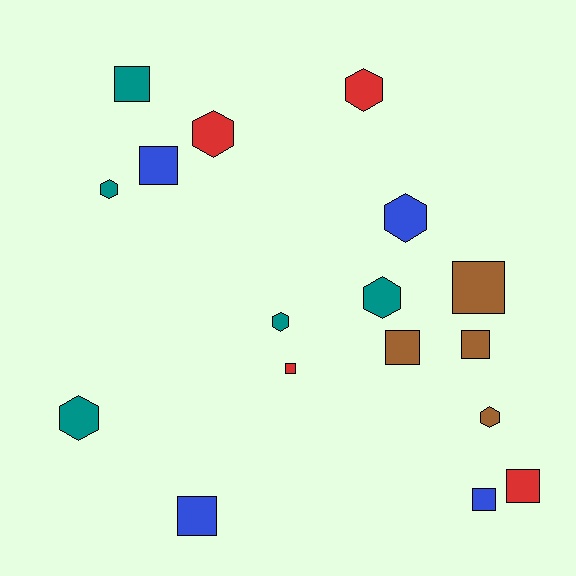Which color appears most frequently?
Teal, with 5 objects.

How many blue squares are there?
There are 3 blue squares.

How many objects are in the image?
There are 17 objects.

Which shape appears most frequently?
Square, with 9 objects.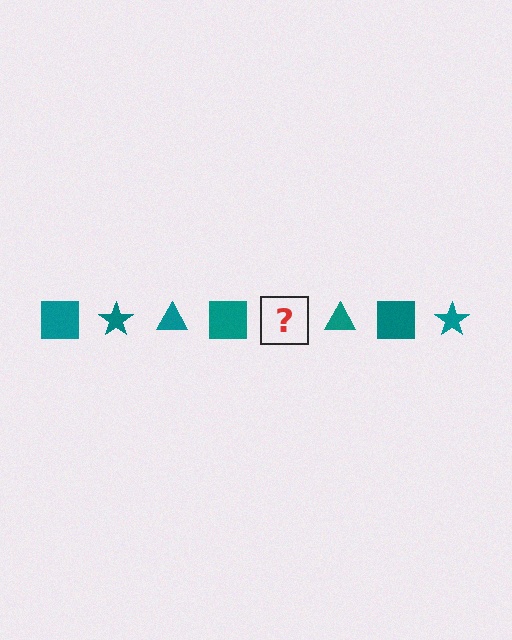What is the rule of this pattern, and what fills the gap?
The rule is that the pattern cycles through square, star, triangle shapes in teal. The gap should be filled with a teal star.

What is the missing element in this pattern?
The missing element is a teal star.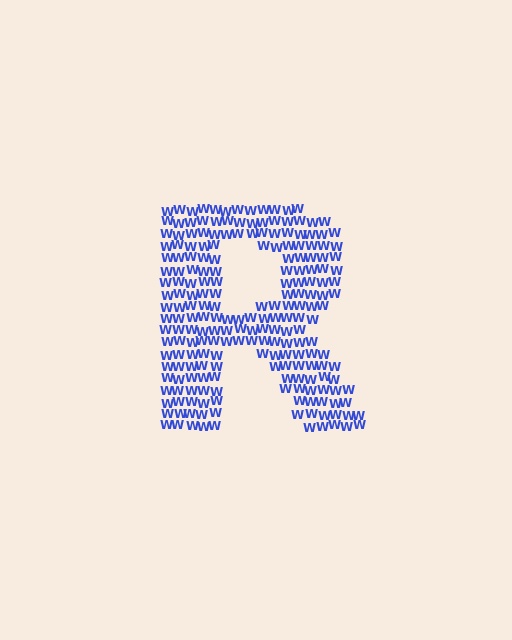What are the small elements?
The small elements are letter W's.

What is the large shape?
The large shape is the letter R.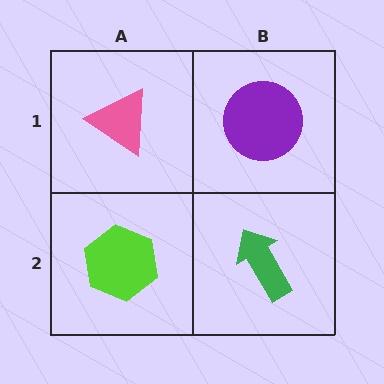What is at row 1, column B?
A purple circle.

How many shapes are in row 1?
2 shapes.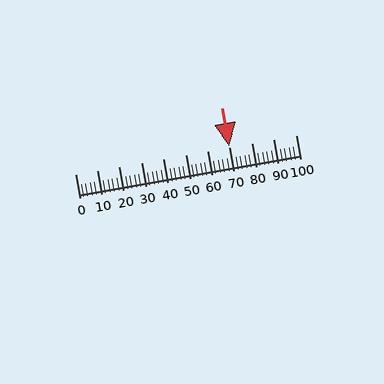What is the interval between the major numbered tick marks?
The major tick marks are spaced 10 units apart.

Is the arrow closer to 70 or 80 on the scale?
The arrow is closer to 70.